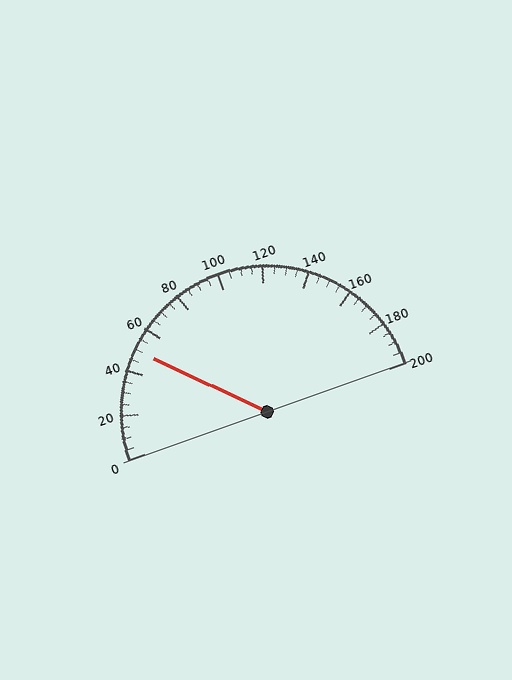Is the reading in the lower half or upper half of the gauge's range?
The reading is in the lower half of the range (0 to 200).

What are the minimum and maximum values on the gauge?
The gauge ranges from 0 to 200.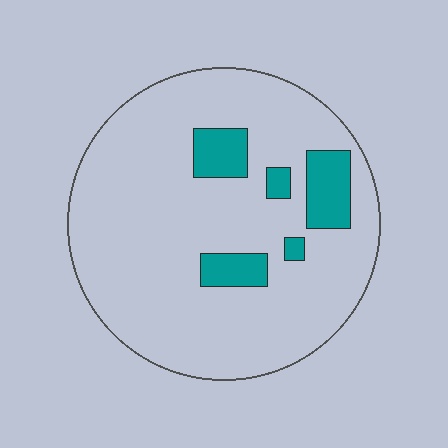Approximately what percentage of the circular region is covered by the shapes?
Approximately 15%.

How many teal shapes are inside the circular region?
5.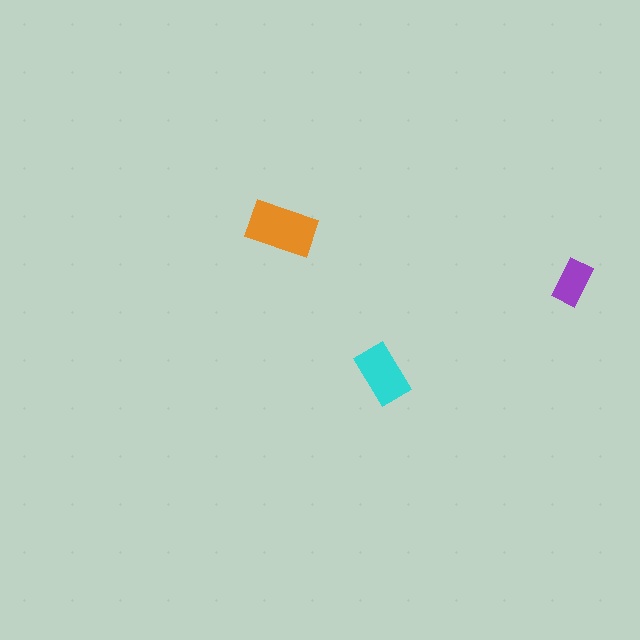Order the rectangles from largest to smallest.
the orange one, the cyan one, the purple one.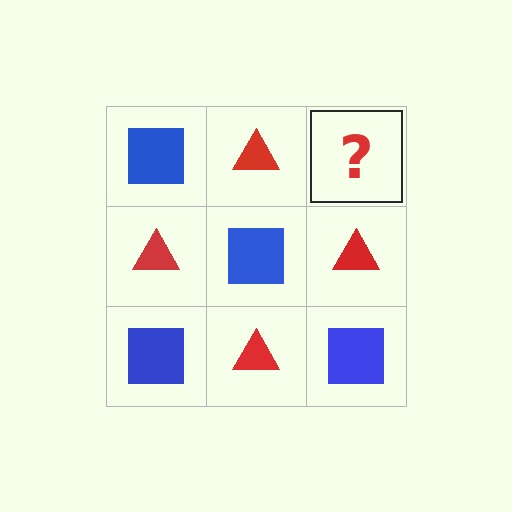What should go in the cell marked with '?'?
The missing cell should contain a blue square.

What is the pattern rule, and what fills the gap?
The rule is that it alternates blue square and red triangle in a checkerboard pattern. The gap should be filled with a blue square.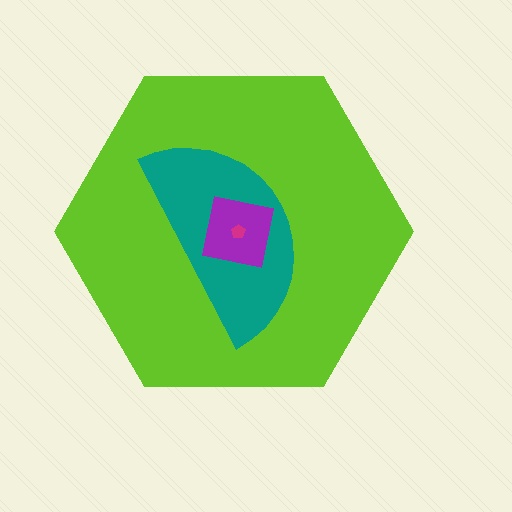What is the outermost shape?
The lime hexagon.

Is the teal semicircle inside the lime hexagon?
Yes.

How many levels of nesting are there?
4.